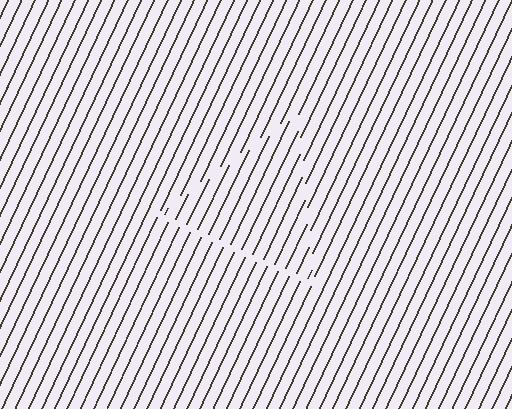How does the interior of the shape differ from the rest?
The interior of the shape contains the same grating, shifted by half a period — the contour is defined by the phase discontinuity where line-ends from the inner and outer gratings abut.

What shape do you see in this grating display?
An illusory triangle. The interior of the shape contains the same grating, shifted by half a period — the contour is defined by the phase discontinuity where line-ends from the inner and outer gratings abut.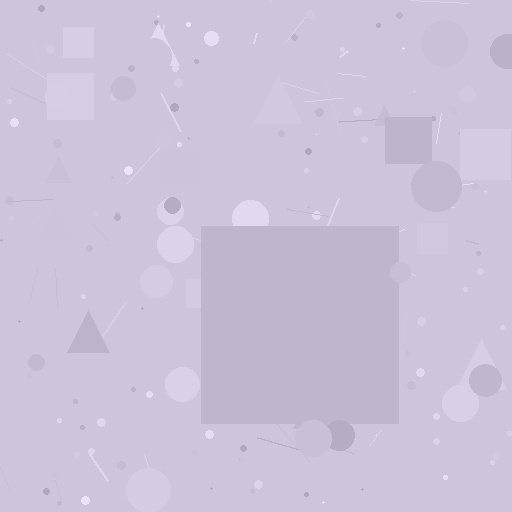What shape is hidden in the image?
A square is hidden in the image.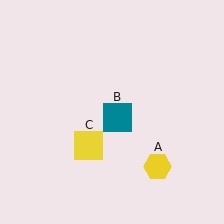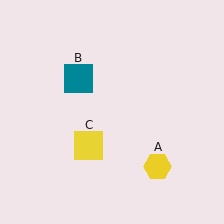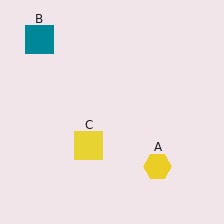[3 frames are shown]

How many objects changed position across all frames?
1 object changed position: teal square (object B).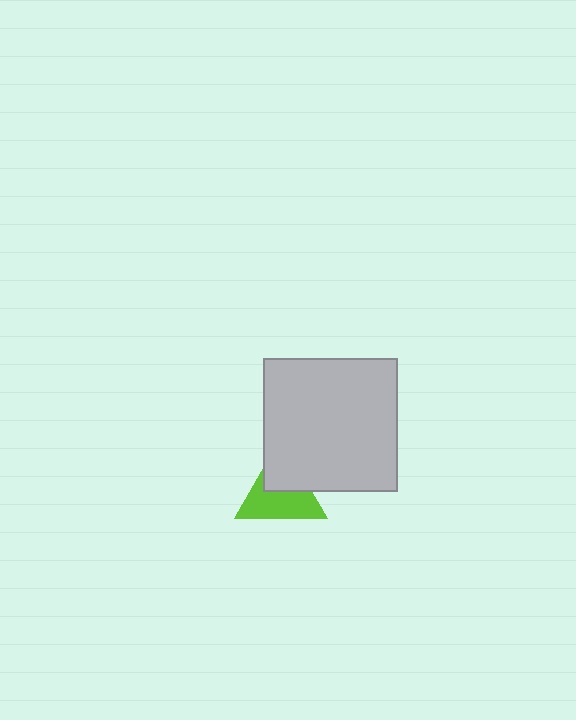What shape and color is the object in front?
The object in front is a light gray square.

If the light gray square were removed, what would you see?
You would see the complete lime triangle.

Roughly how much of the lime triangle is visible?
About half of it is visible (roughly 61%).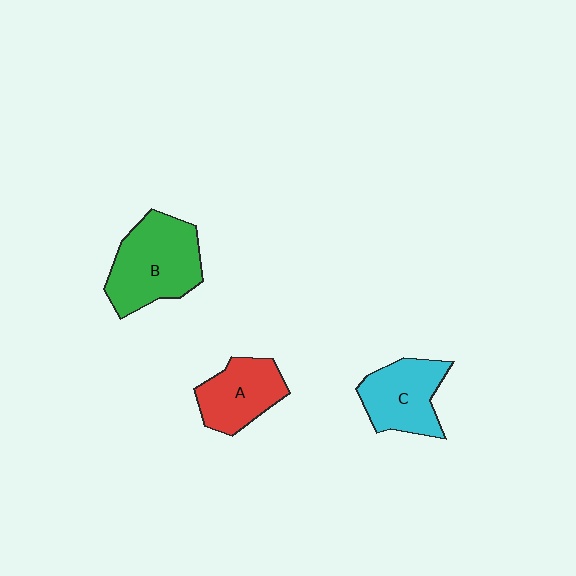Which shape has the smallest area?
Shape A (red).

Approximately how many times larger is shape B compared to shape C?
Approximately 1.3 times.